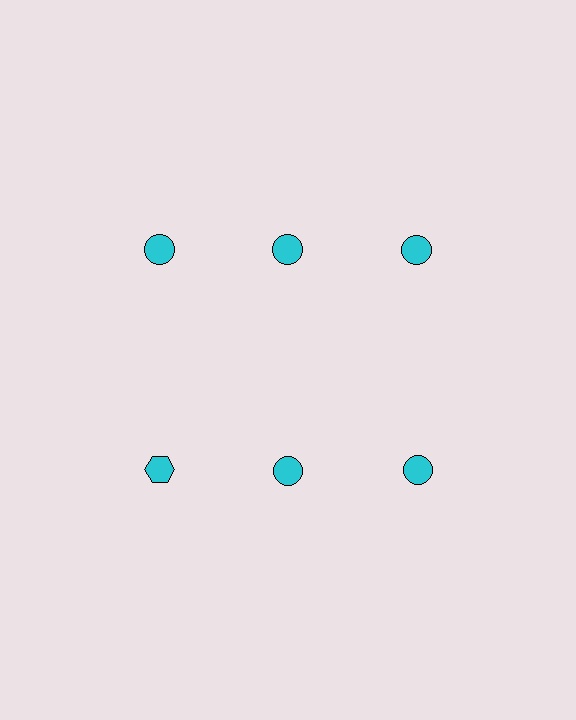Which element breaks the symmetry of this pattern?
The cyan hexagon in the second row, leftmost column breaks the symmetry. All other shapes are cyan circles.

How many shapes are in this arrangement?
There are 6 shapes arranged in a grid pattern.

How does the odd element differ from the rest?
It has a different shape: hexagon instead of circle.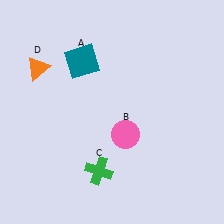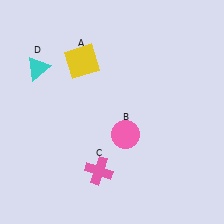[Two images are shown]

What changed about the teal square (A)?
In Image 1, A is teal. In Image 2, it changed to yellow.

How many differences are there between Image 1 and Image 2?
There are 3 differences between the two images.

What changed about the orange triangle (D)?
In Image 1, D is orange. In Image 2, it changed to cyan.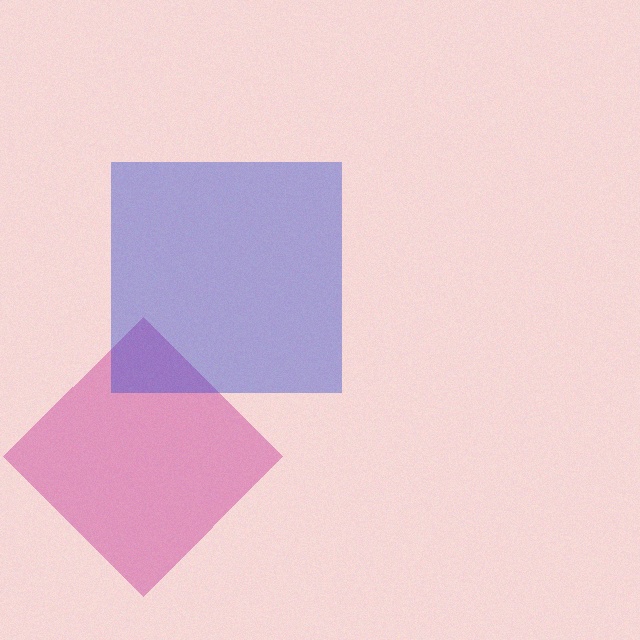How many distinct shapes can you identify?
There are 2 distinct shapes: a magenta diamond, a blue square.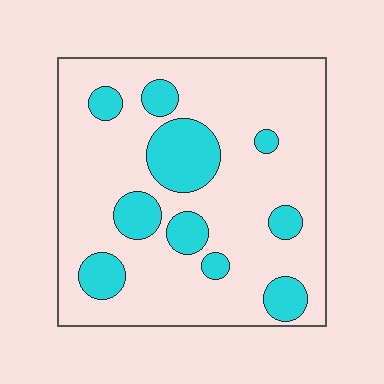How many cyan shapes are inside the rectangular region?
10.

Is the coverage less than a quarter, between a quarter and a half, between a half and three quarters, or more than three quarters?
Less than a quarter.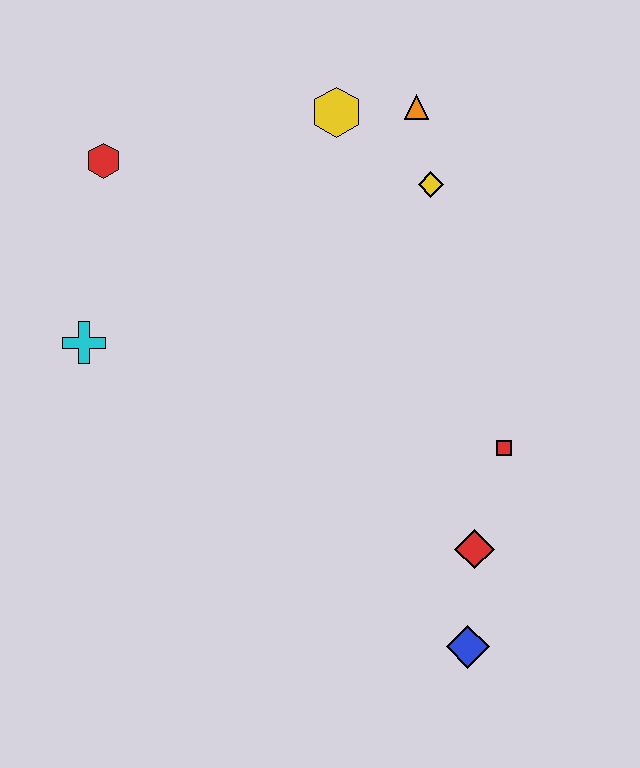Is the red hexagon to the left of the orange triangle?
Yes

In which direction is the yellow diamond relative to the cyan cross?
The yellow diamond is to the right of the cyan cross.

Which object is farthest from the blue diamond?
The red hexagon is farthest from the blue diamond.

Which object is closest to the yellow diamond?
The orange triangle is closest to the yellow diamond.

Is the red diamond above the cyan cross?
No